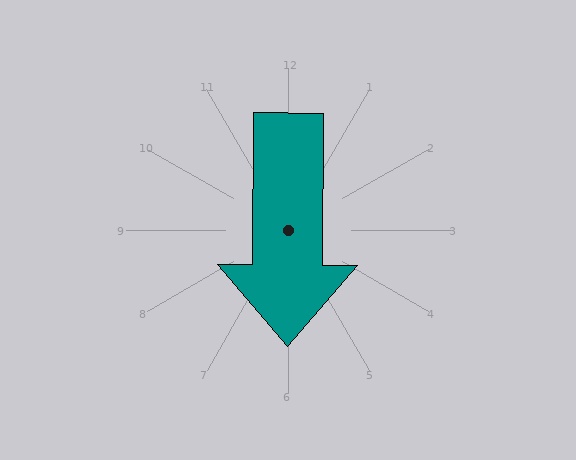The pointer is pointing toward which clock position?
Roughly 6 o'clock.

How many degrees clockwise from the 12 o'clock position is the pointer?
Approximately 180 degrees.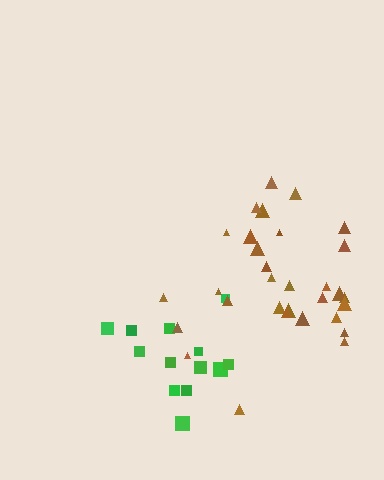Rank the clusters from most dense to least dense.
green, brown.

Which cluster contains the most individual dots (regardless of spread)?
Brown (32).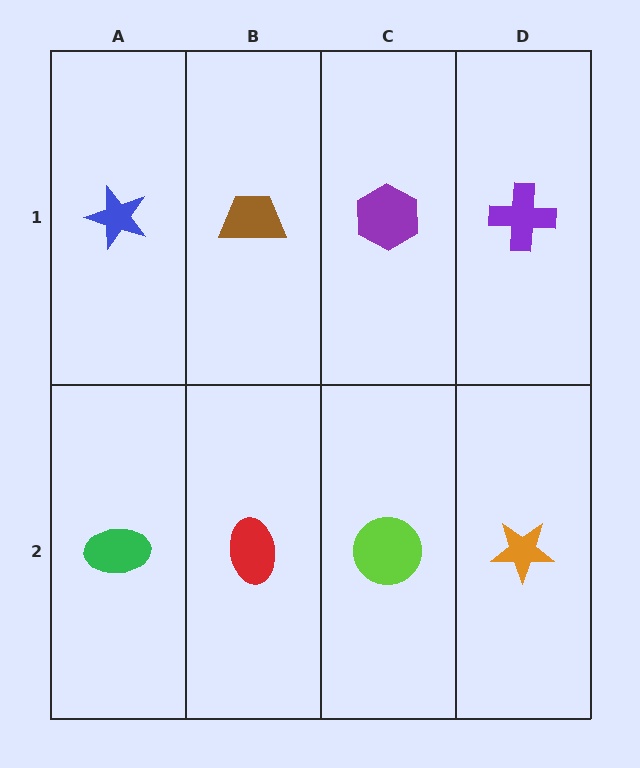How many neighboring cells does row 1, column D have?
2.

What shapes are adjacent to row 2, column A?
A blue star (row 1, column A), a red ellipse (row 2, column B).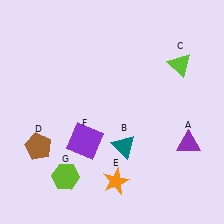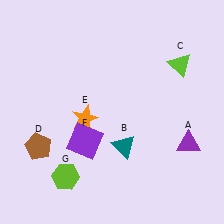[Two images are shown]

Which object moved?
The orange star (E) moved up.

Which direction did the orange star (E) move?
The orange star (E) moved up.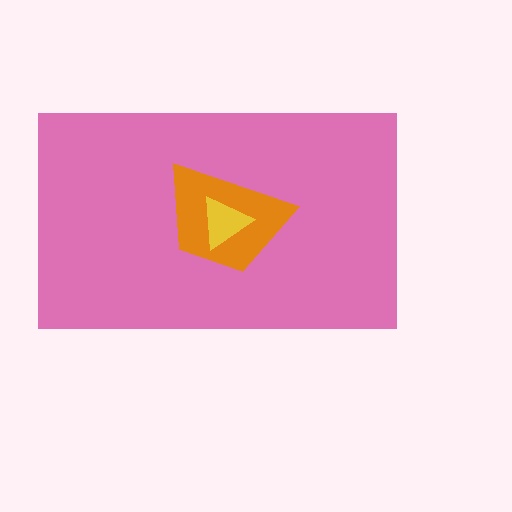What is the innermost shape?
The yellow triangle.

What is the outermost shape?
The pink rectangle.